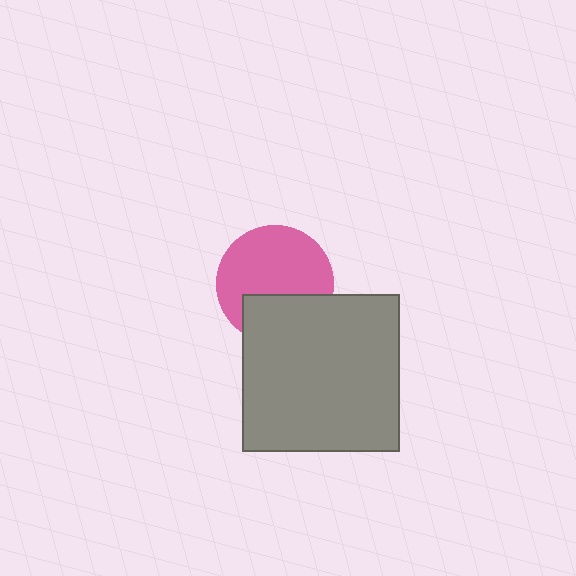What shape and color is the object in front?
The object in front is a gray square.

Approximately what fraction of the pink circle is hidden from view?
Roughly 34% of the pink circle is hidden behind the gray square.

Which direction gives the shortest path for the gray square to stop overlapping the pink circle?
Moving down gives the shortest separation.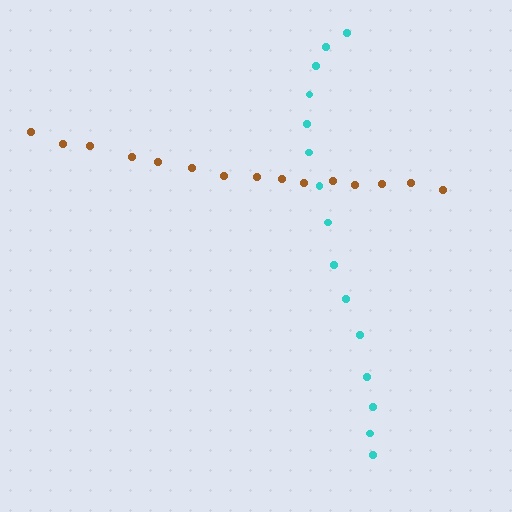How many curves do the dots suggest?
There are 2 distinct paths.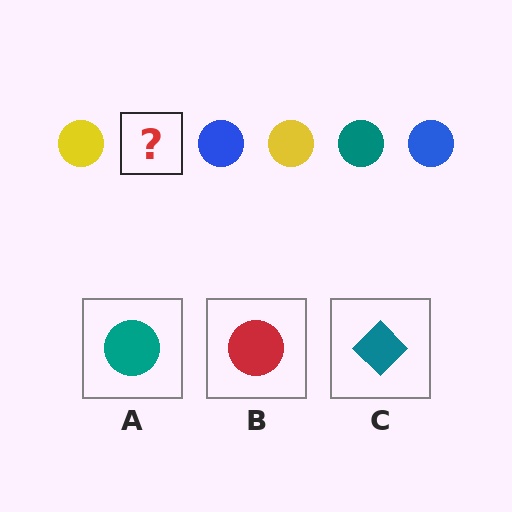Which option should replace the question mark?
Option A.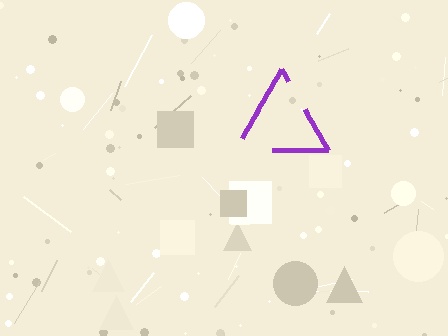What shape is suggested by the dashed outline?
The dashed outline suggests a triangle.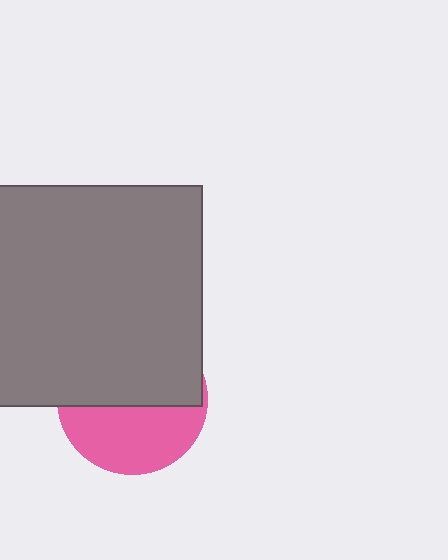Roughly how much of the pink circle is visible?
A small part of it is visible (roughly 44%).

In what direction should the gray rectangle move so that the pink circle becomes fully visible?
The gray rectangle should move up. That is the shortest direction to clear the overlap and leave the pink circle fully visible.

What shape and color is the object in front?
The object in front is a gray rectangle.